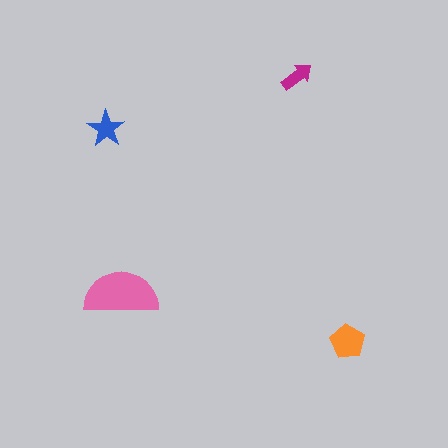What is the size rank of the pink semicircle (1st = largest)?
1st.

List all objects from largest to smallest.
The pink semicircle, the orange pentagon, the blue star, the magenta arrow.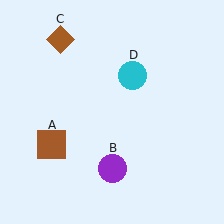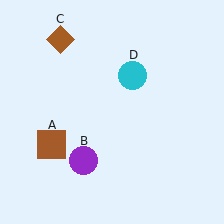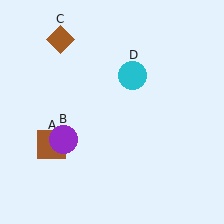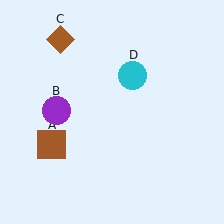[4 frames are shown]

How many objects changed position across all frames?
1 object changed position: purple circle (object B).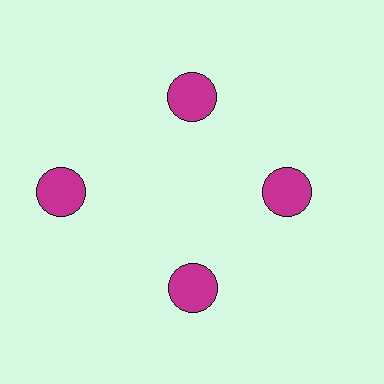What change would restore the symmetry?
The symmetry would be restored by moving it inward, back onto the ring so that all 4 circles sit at equal angles and equal distance from the center.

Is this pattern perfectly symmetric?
No. The 4 magenta circles are arranged in a ring, but one element near the 9 o'clock position is pushed outward from the center, breaking the 4-fold rotational symmetry.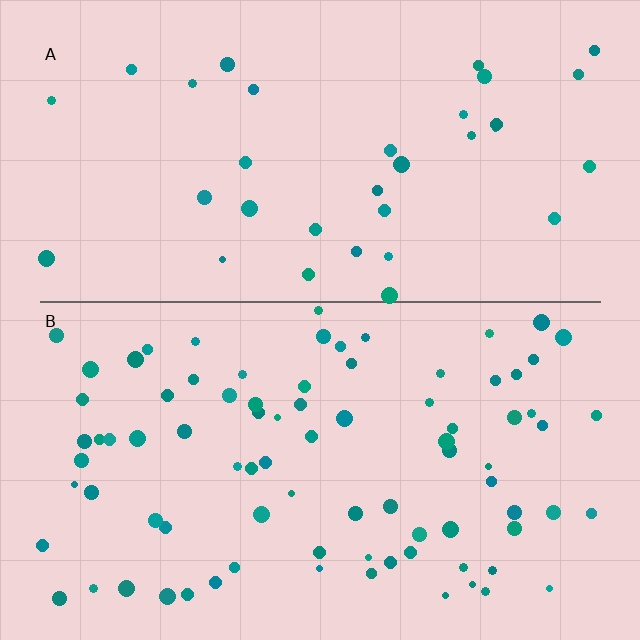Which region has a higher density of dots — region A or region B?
B (the bottom).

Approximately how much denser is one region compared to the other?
Approximately 2.5× — region B over region A.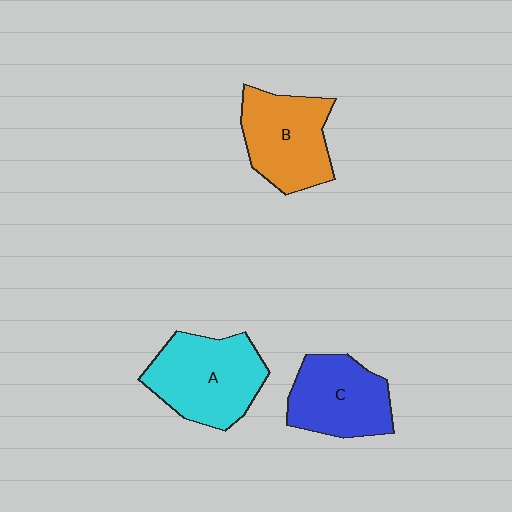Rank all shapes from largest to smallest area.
From largest to smallest: A (cyan), B (orange), C (blue).